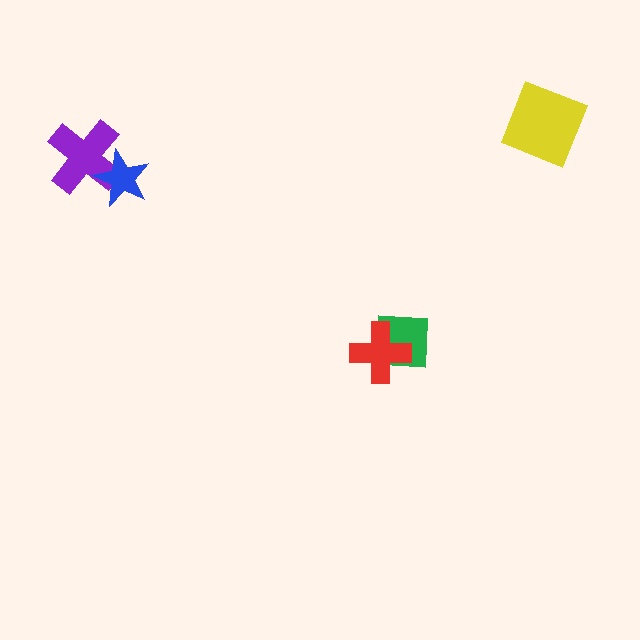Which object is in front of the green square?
The red cross is in front of the green square.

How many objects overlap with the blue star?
1 object overlaps with the blue star.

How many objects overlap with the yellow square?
0 objects overlap with the yellow square.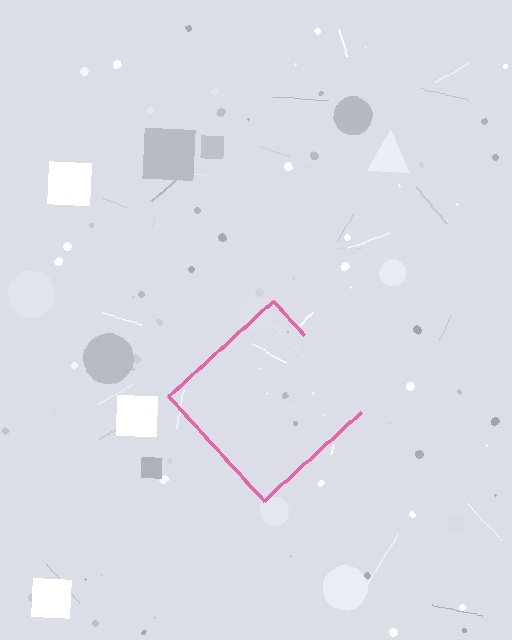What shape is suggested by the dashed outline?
The dashed outline suggests a diamond.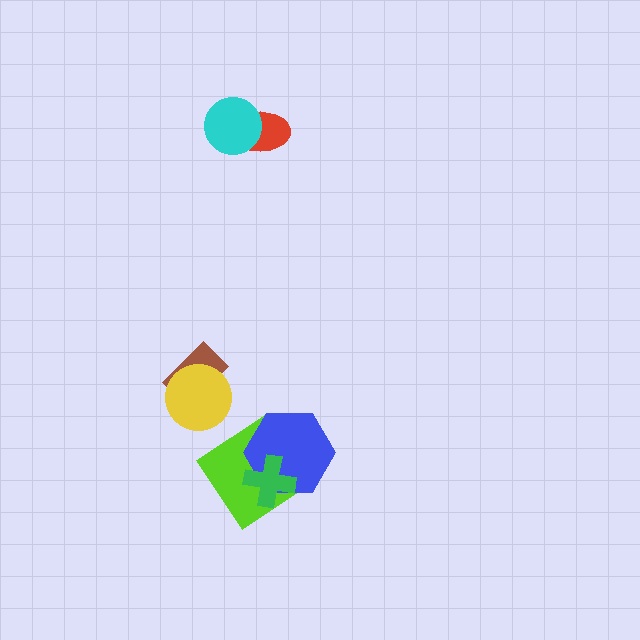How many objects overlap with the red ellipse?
1 object overlaps with the red ellipse.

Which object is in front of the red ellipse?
The cyan circle is in front of the red ellipse.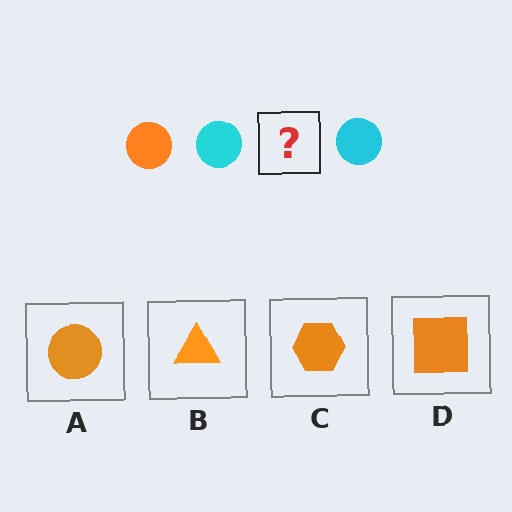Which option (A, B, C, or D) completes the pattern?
A.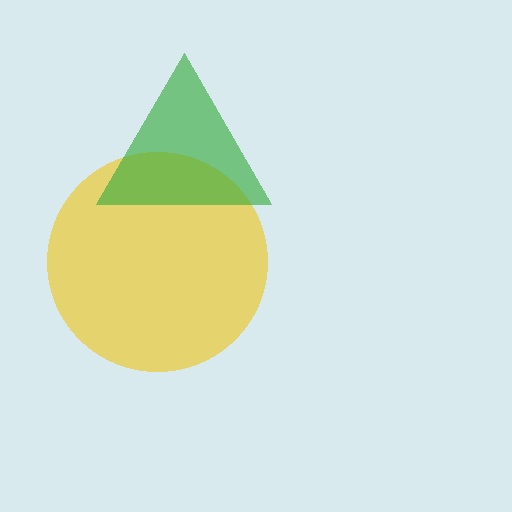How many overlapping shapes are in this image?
There are 2 overlapping shapes in the image.